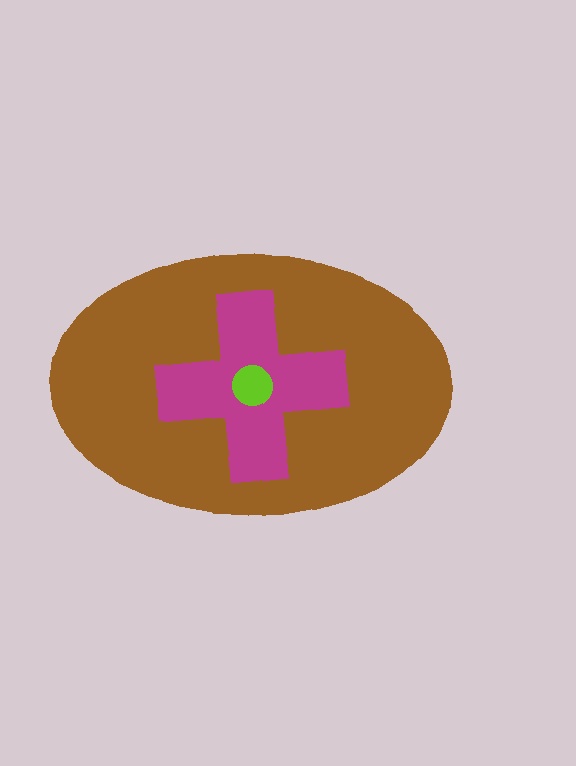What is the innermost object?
The lime circle.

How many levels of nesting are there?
3.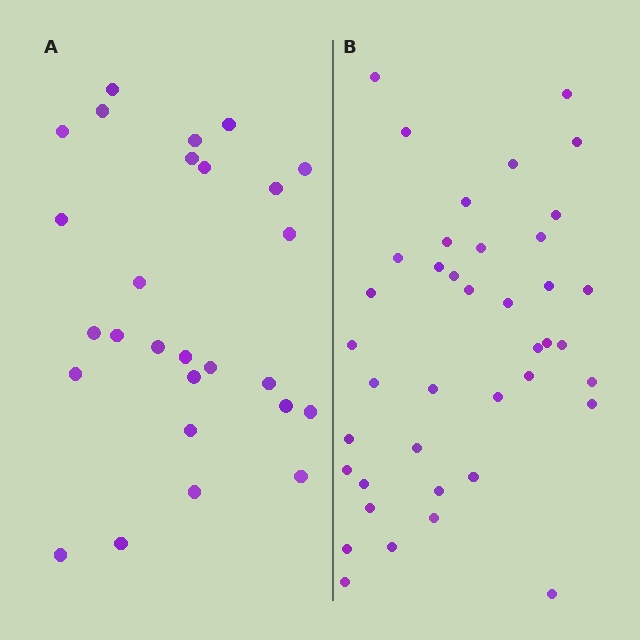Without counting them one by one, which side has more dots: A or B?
Region B (the right region) has more dots.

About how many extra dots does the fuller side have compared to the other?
Region B has approximately 15 more dots than region A.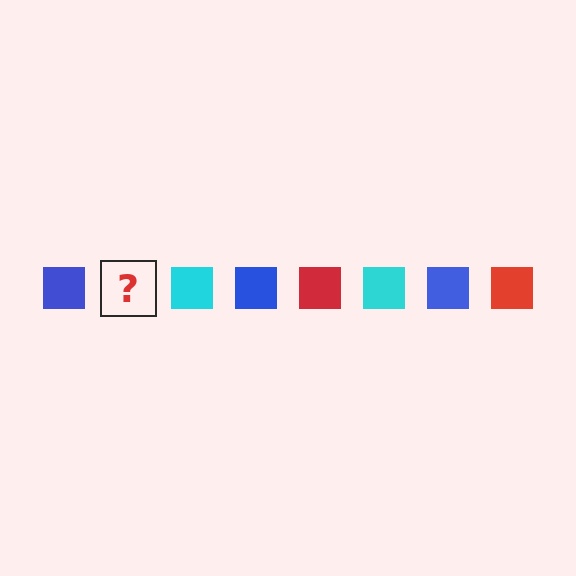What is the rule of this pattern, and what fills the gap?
The rule is that the pattern cycles through blue, red, cyan squares. The gap should be filled with a red square.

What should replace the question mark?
The question mark should be replaced with a red square.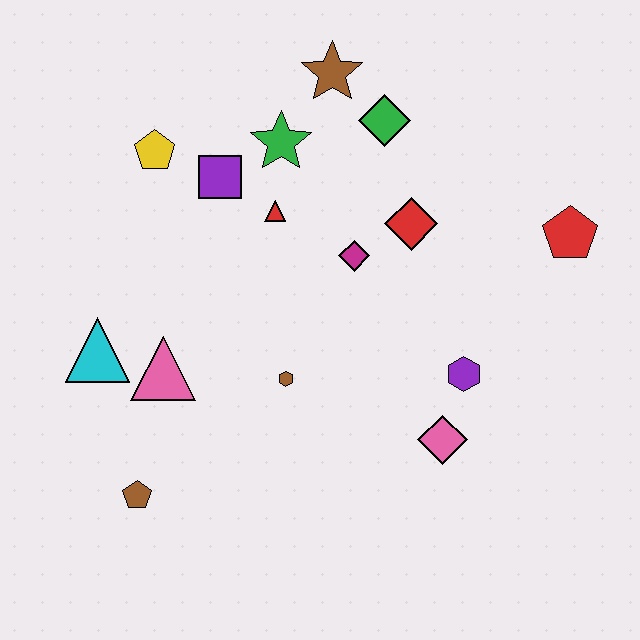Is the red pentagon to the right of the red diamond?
Yes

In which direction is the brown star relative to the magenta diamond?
The brown star is above the magenta diamond.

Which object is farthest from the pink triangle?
The red pentagon is farthest from the pink triangle.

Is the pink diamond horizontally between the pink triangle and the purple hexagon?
Yes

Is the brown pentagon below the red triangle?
Yes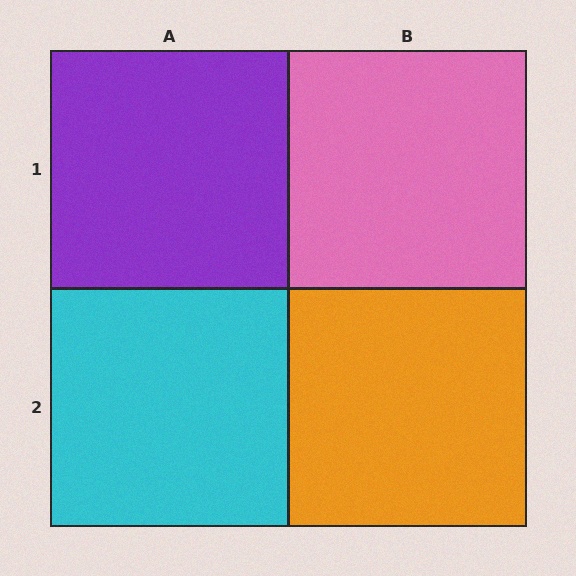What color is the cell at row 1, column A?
Purple.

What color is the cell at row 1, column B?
Pink.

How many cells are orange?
1 cell is orange.